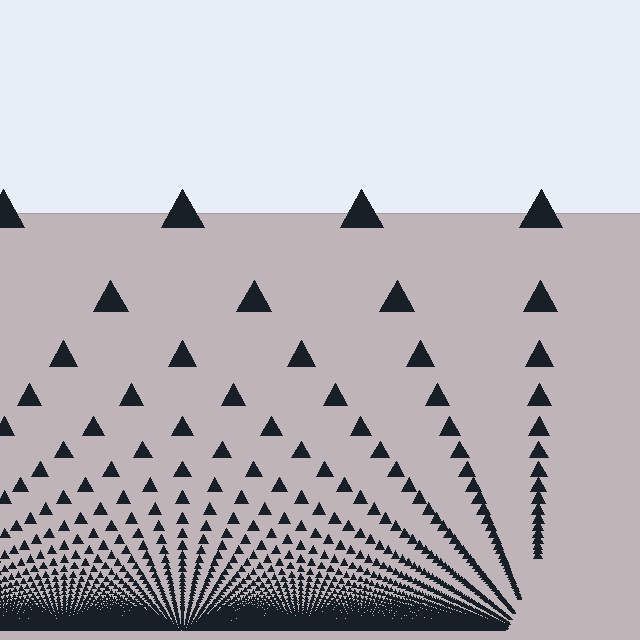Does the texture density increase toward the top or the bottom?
Density increases toward the bottom.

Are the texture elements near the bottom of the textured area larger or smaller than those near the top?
Smaller. The gradient is inverted — elements near the bottom are smaller and denser.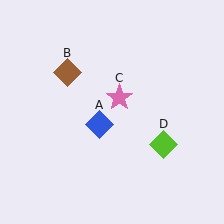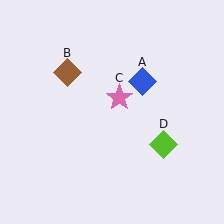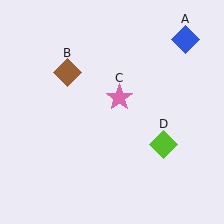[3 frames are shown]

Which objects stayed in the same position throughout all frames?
Brown diamond (object B) and pink star (object C) and lime diamond (object D) remained stationary.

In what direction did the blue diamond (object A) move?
The blue diamond (object A) moved up and to the right.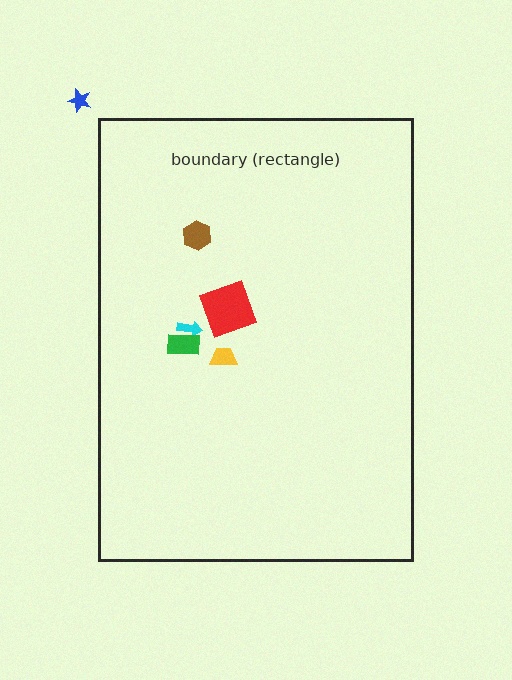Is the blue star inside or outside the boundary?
Outside.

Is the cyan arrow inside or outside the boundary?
Inside.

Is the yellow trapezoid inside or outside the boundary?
Inside.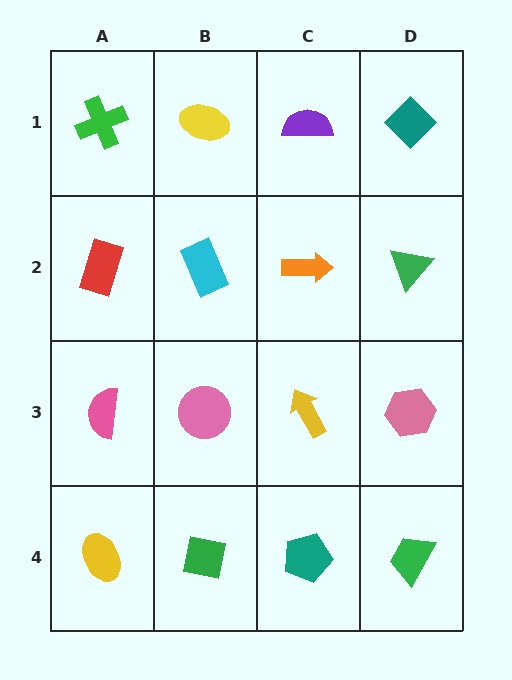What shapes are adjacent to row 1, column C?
An orange arrow (row 2, column C), a yellow ellipse (row 1, column B), a teal diamond (row 1, column D).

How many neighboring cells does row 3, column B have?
4.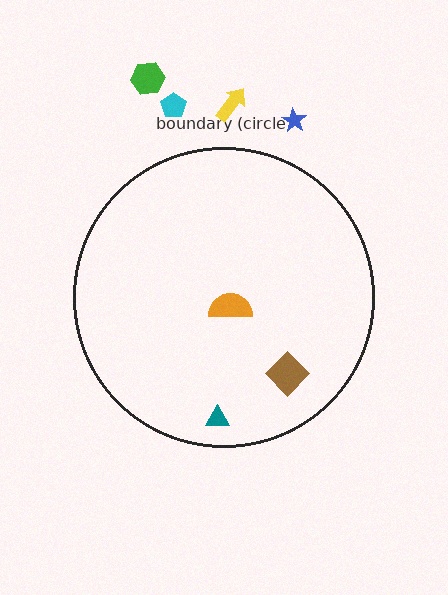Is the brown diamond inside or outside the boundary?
Inside.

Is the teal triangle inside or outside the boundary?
Inside.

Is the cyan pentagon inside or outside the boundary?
Outside.